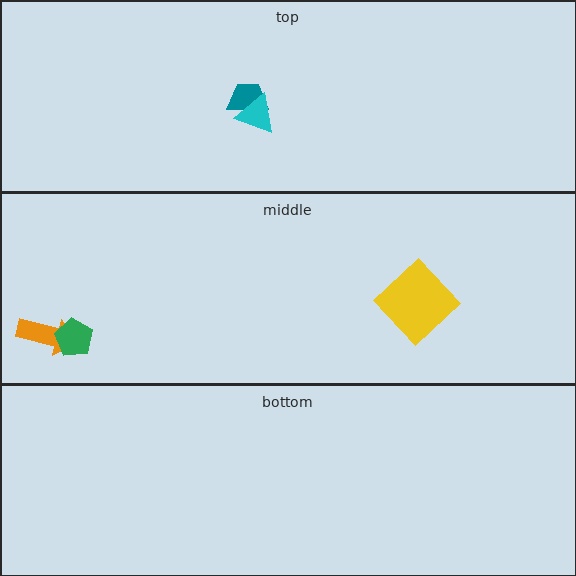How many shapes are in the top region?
2.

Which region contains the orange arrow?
The middle region.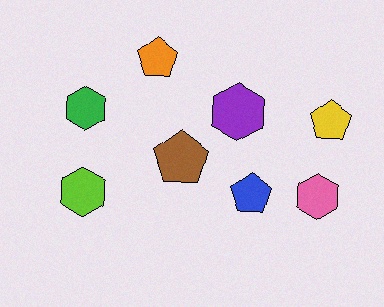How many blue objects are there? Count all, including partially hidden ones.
There is 1 blue object.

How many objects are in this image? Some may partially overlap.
There are 8 objects.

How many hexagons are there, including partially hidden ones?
There are 4 hexagons.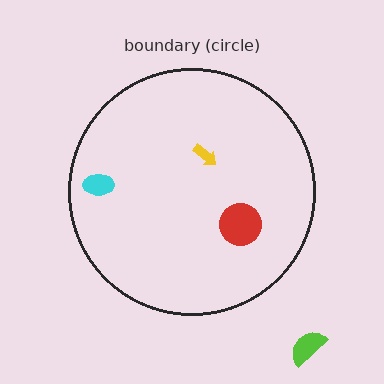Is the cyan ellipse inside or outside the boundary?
Inside.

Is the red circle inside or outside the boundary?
Inside.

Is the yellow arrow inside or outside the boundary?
Inside.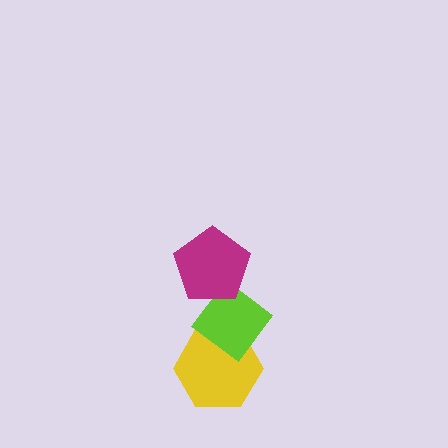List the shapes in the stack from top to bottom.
From top to bottom: the magenta pentagon, the lime diamond, the yellow hexagon.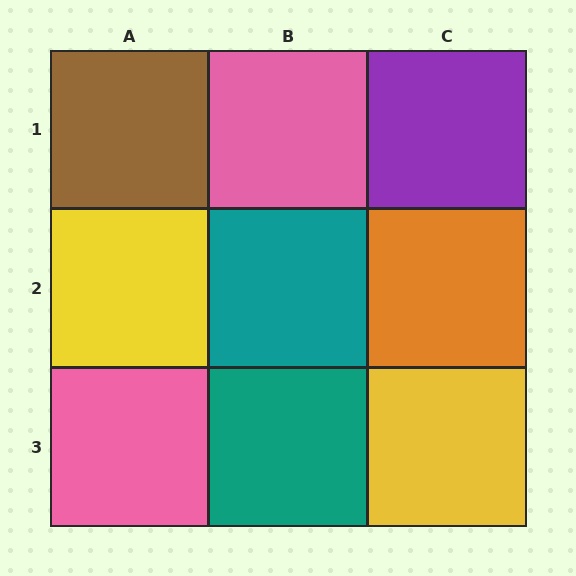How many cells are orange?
1 cell is orange.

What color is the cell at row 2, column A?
Yellow.